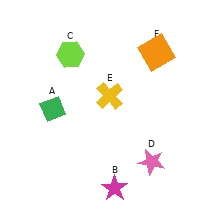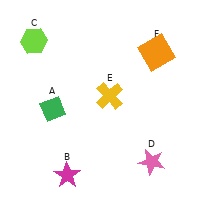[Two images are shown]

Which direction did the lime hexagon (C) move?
The lime hexagon (C) moved left.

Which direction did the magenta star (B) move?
The magenta star (B) moved left.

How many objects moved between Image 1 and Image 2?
2 objects moved between the two images.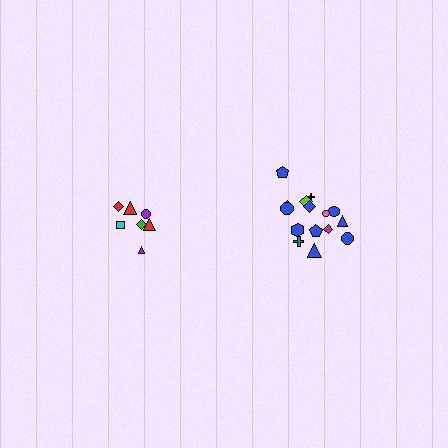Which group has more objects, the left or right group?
The right group.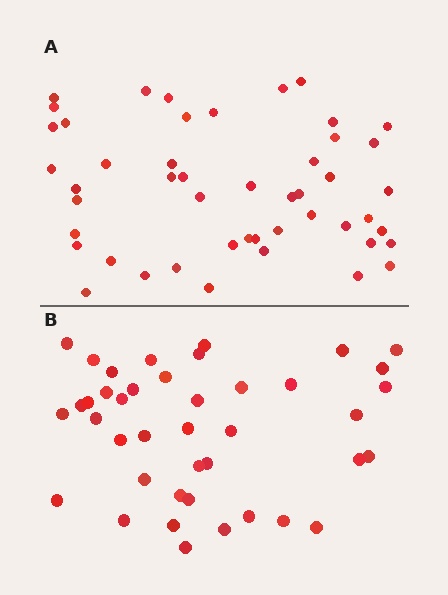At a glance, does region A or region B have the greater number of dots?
Region A (the top region) has more dots.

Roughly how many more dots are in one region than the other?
Region A has roughly 8 or so more dots than region B.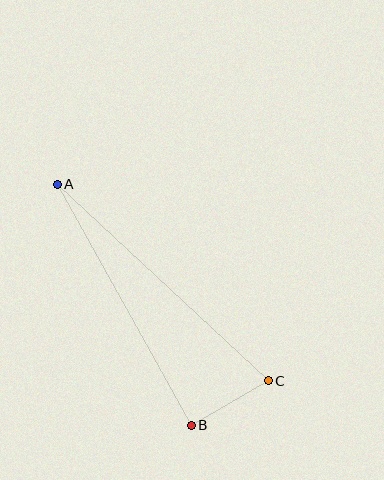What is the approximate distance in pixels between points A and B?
The distance between A and B is approximately 276 pixels.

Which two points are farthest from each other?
Points A and C are farthest from each other.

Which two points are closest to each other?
Points B and C are closest to each other.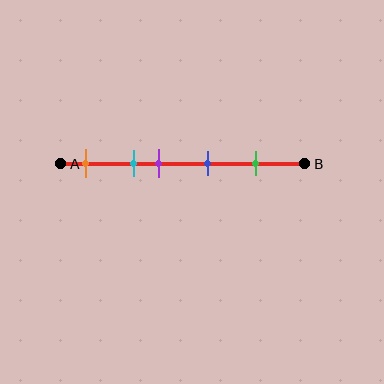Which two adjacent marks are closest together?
The cyan and purple marks are the closest adjacent pair.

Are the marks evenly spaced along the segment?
No, the marks are not evenly spaced.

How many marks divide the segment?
There are 5 marks dividing the segment.